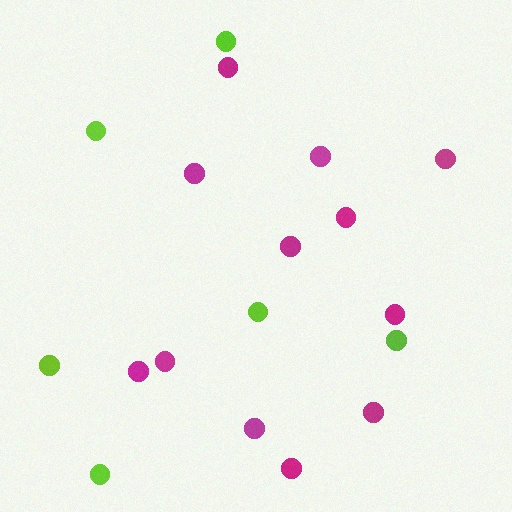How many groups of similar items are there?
There are 2 groups: one group of lime circles (6) and one group of magenta circles (12).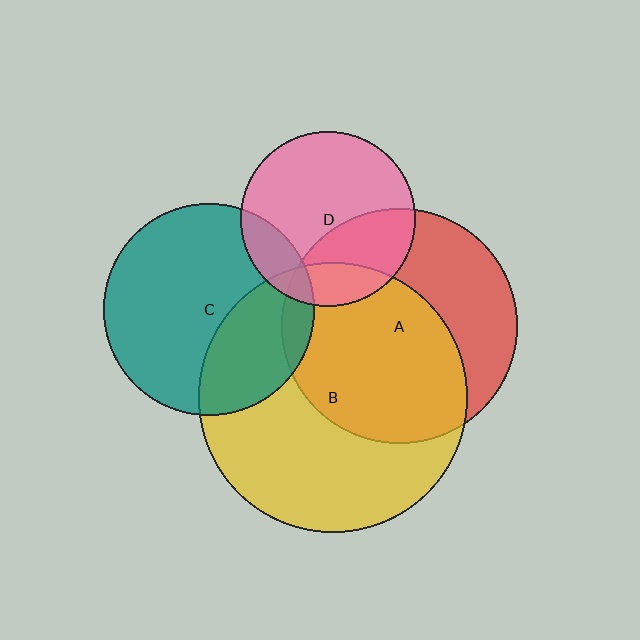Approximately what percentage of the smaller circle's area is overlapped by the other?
Approximately 30%.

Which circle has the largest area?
Circle B (yellow).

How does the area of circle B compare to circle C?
Approximately 1.6 times.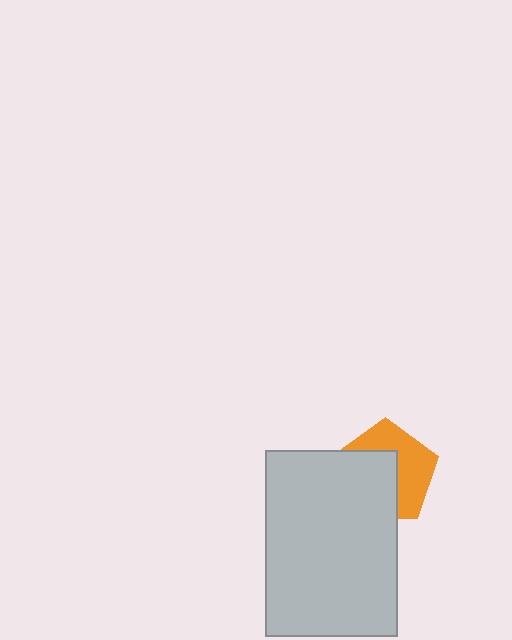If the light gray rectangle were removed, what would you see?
You would see the complete orange pentagon.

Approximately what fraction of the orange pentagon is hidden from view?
Roughly 52% of the orange pentagon is hidden behind the light gray rectangle.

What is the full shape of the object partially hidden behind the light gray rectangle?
The partially hidden object is an orange pentagon.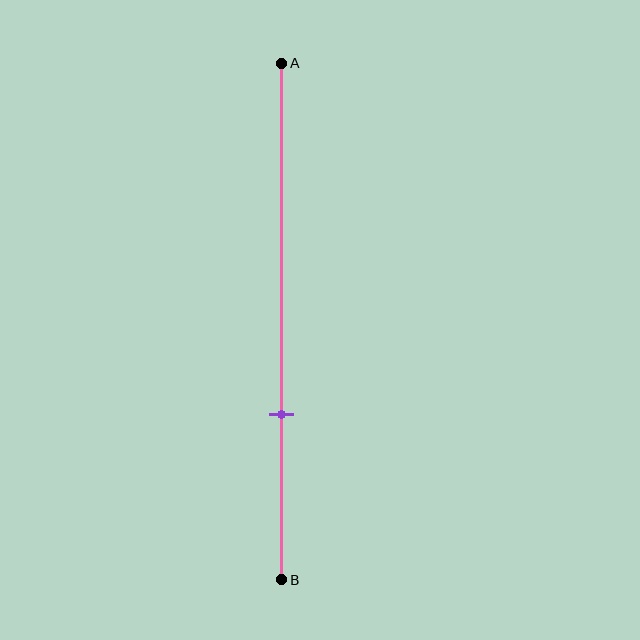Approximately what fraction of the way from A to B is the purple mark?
The purple mark is approximately 70% of the way from A to B.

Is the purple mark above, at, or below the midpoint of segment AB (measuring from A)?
The purple mark is below the midpoint of segment AB.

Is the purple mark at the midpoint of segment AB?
No, the mark is at about 70% from A, not at the 50% midpoint.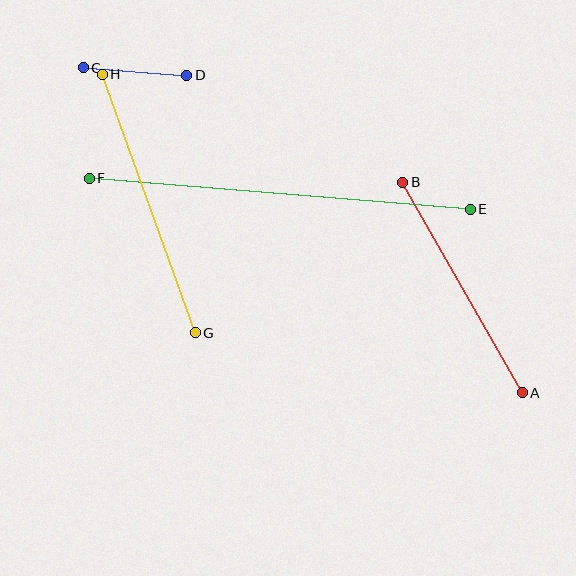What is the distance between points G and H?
The distance is approximately 275 pixels.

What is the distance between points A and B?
The distance is approximately 242 pixels.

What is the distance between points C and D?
The distance is approximately 104 pixels.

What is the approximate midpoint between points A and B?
The midpoint is at approximately (463, 287) pixels.